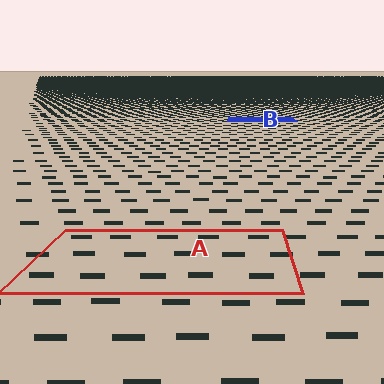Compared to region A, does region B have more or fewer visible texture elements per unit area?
Region B has more texture elements per unit area — they are packed more densely because it is farther away.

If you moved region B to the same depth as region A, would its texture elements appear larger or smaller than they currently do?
They would appear larger. At a closer depth, the same texture elements are projected at a bigger on-screen size.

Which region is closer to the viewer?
Region A is closer. The texture elements there are larger and more spread out.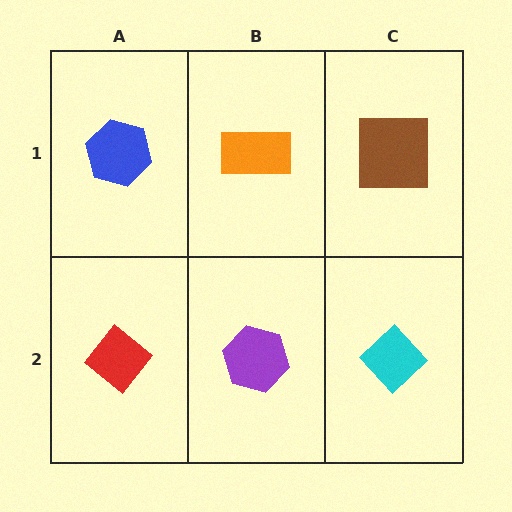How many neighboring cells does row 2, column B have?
3.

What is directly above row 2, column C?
A brown square.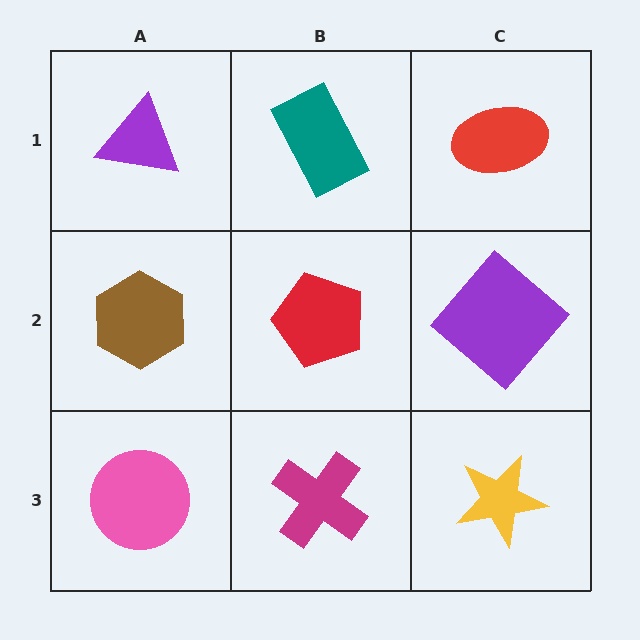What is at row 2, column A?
A brown hexagon.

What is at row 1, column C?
A red ellipse.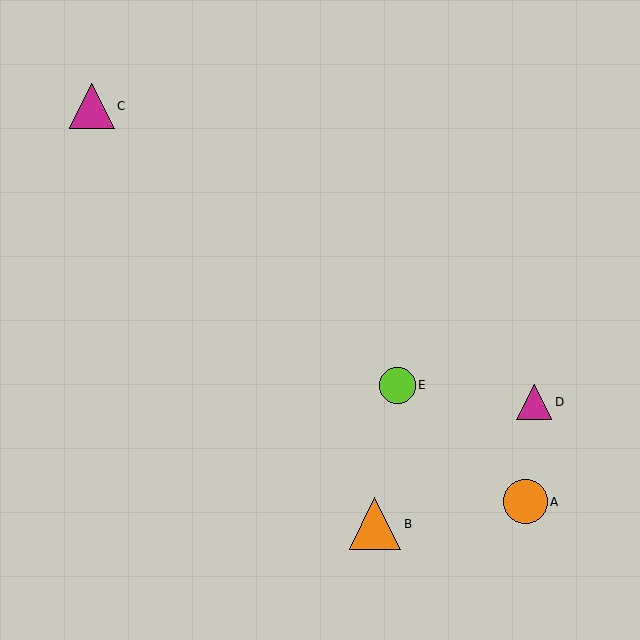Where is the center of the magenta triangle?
The center of the magenta triangle is at (534, 402).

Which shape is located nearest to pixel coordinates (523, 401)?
The magenta triangle (labeled D) at (534, 402) is nearest to that location.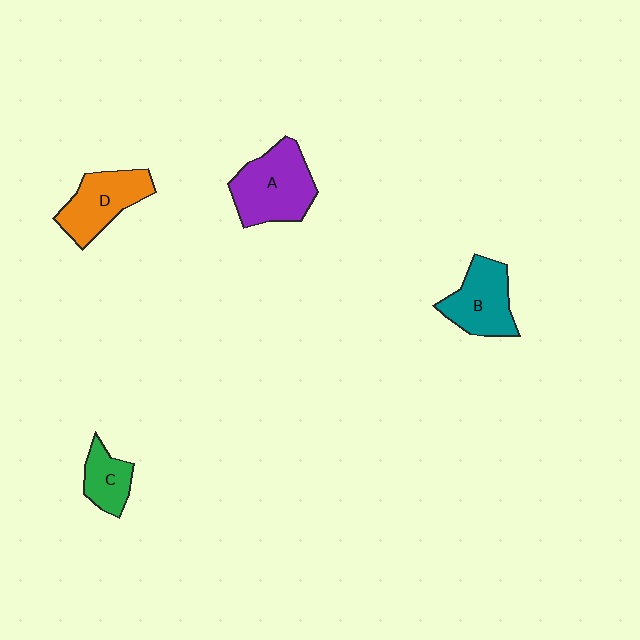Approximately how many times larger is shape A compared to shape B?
Approximately 1.3 times.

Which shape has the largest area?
Shape A (purple).